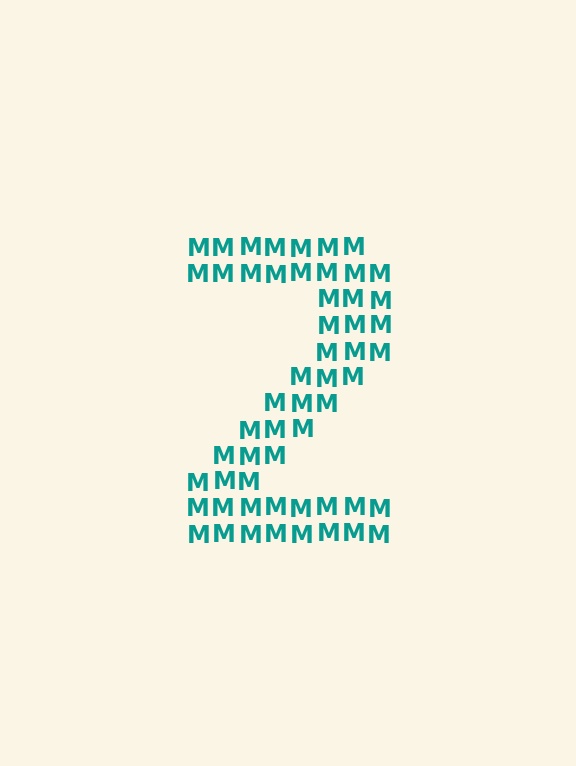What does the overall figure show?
The overall figure shows the digit 2.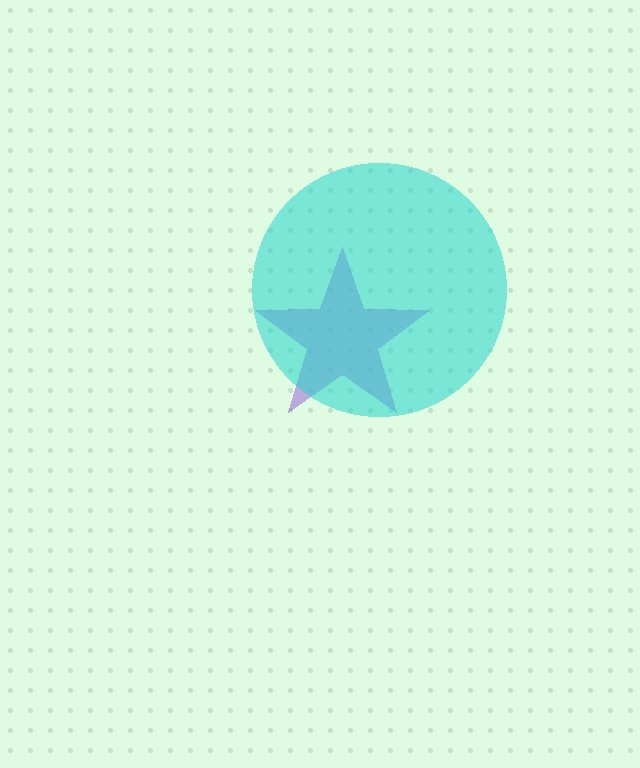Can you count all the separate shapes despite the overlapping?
Yes, there are 2 separate shapes.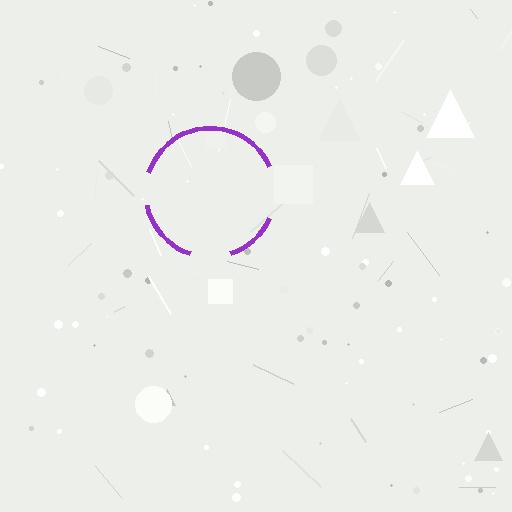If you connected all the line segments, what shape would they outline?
They would outline a circle.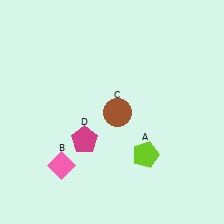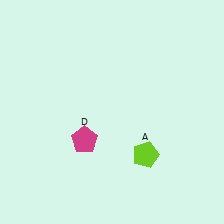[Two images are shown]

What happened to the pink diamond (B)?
The pink diamond (B) was removed in Image 2. It was in the bottom-left area of Image 1.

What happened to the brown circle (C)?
The brown circle (C) was removed in Image 2. It was in the bottom-right area of Image 1.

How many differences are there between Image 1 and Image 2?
There are 2 differences between the two images.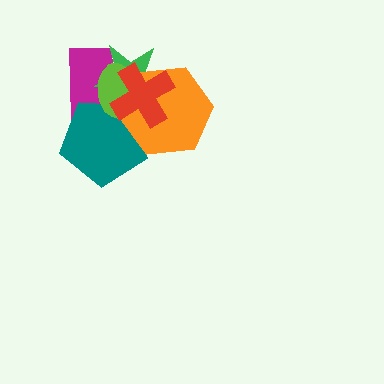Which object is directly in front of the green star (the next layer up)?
The teal pentagon is directly in front of the green star.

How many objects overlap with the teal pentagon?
5 objects overlap with the teal pentagon.